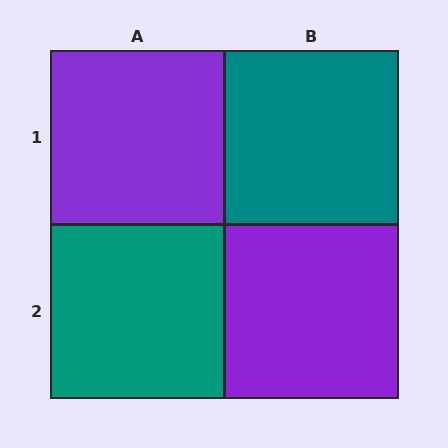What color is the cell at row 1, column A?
Purple.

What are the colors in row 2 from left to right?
Teal, purple.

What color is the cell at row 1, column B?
Teal.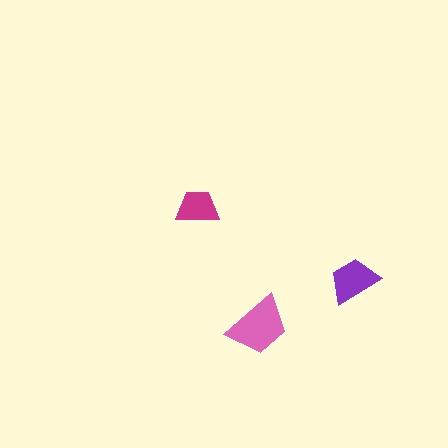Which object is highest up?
The magenta trapezoid is topmost.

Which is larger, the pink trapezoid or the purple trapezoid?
The pink one.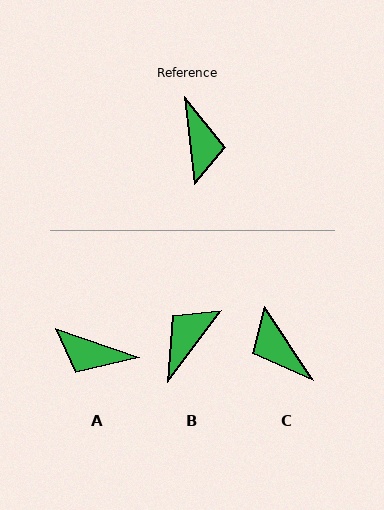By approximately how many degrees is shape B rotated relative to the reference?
Approximately 136 degrees counter-clockwise.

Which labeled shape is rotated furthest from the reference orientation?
C, about 154 degrees away.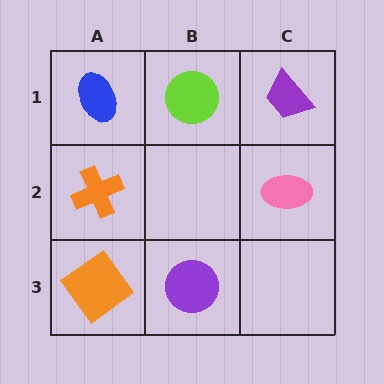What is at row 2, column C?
A pink ellipse.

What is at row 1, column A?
A blue ellipse.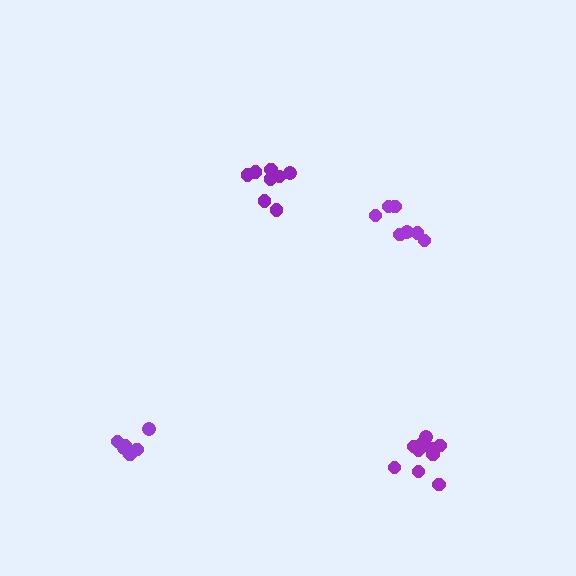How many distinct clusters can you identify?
There are 4 distinct clusters.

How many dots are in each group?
Group 1: 10 dots, Group 2: 7 dots, Group 3: 8 dots, Group 4: 7 dots (32 total).